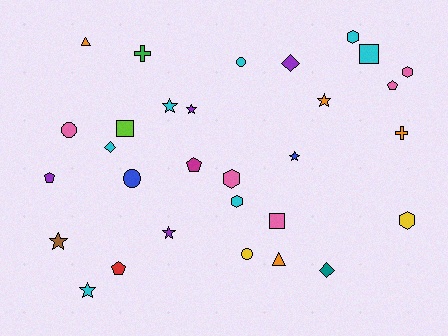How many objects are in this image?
There are 30 objects.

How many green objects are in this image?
There is 1 green object.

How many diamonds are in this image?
There are 3 diamonds.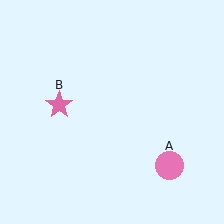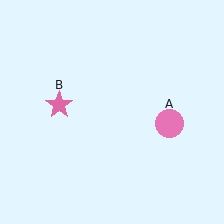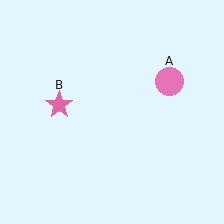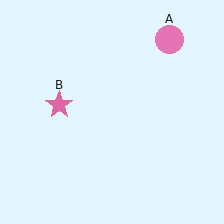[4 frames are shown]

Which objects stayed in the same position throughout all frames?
Pink star (object B) remained stationary.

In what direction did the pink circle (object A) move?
The pink circle (object A) moved up.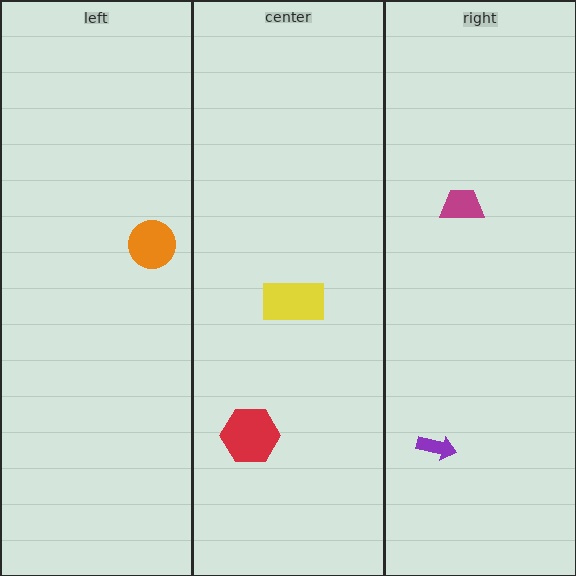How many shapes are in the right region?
2.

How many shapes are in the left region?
1.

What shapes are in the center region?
The yellow rectangle, the red hexagon.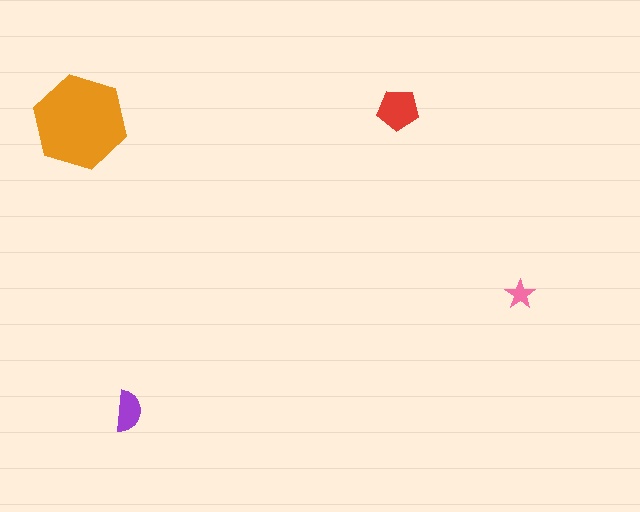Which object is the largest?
The orange hexagon.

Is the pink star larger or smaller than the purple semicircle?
Smaller.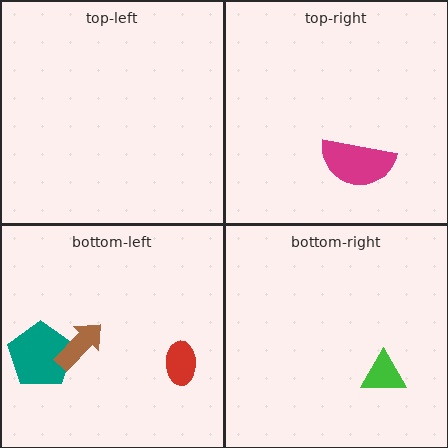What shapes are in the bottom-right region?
The green triangle.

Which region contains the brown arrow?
The bottom-left region.